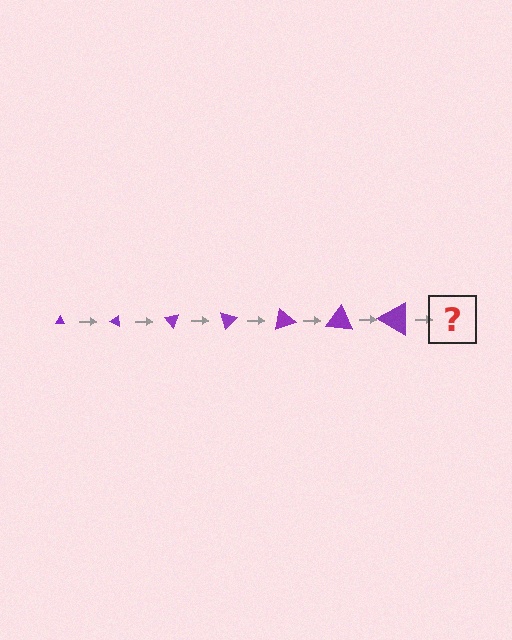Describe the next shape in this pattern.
It should be a triangle, larger than the previous one and rotated 175 degrees from the start.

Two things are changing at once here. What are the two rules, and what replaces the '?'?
The two rules are that the triangle grows larger each step and it rotates 25 degrees each step. The '?' should be a triangle, larger than the previous one and rotated 175 degrees from the start.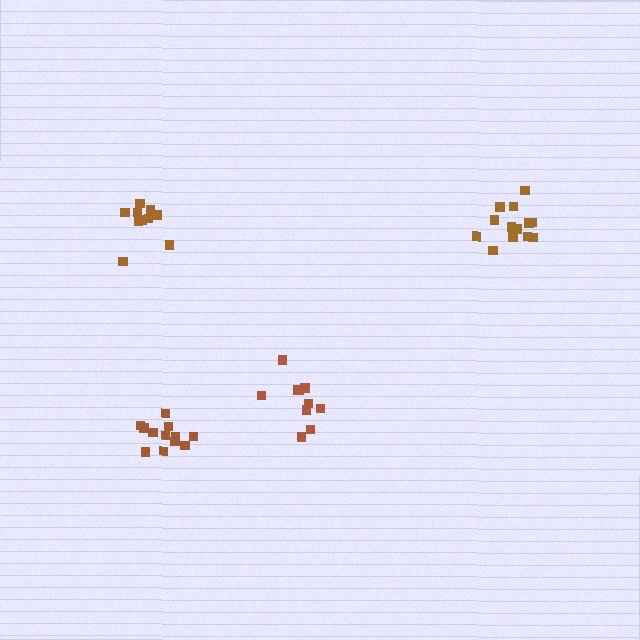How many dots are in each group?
Group 1: 10 dots, Group 2: 12 dots, Group 3: 13 dots, Group 4: 10 dots (45 total).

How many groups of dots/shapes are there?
There are 4 groups.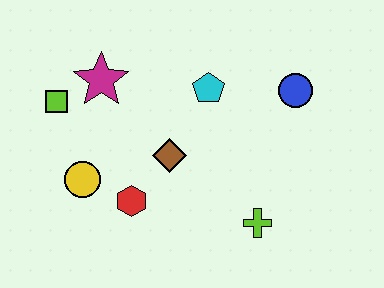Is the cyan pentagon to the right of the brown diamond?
Yes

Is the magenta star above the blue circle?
Yes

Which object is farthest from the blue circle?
The lime square is farthest from the blue circle.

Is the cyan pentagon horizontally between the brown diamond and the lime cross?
Yes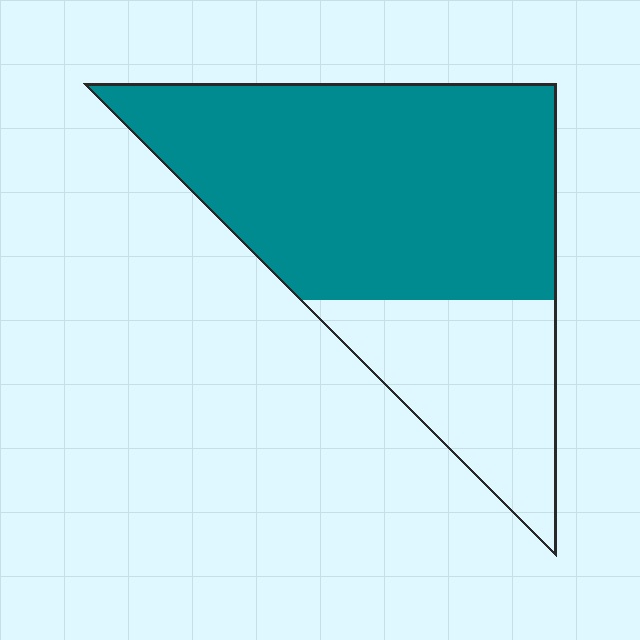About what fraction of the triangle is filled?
About two thirds (2/3).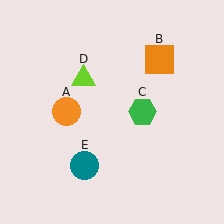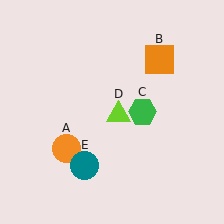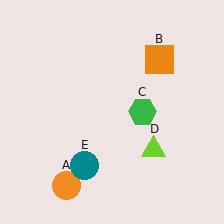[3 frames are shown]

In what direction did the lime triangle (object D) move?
The lime triangle (object D) moved down and to the right.